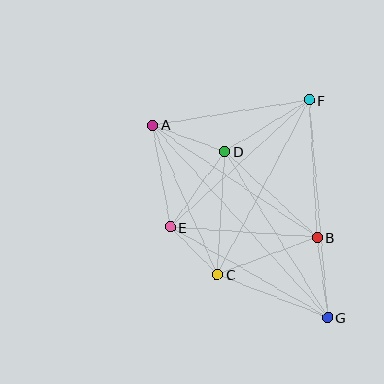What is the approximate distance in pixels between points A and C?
The distance between A and C is approximately 163 pixels.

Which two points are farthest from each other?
Points A and G are farthest from each other.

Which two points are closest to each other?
Points C and E are closest to each other.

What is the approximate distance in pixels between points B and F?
The distance between B and F is approximately 138 pixels.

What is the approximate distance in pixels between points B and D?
The distance between B and D is approximately 126 pixels.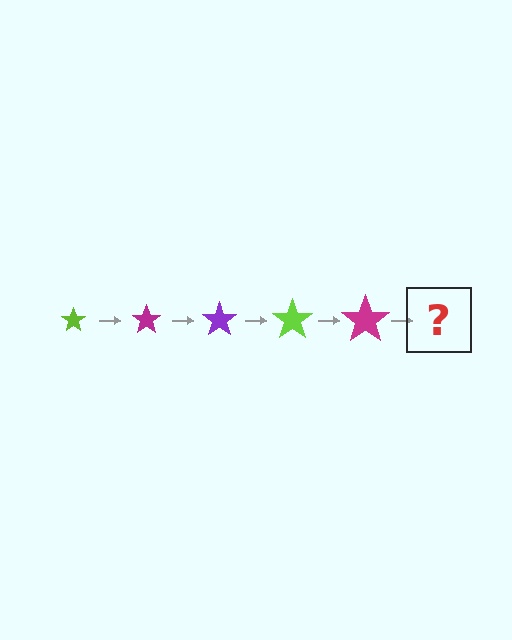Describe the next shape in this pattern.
It should be a purple star, larger than the previous one.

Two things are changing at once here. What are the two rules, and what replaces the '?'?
The two rules are that the star grows larger each step and the color cycles through lime, magenta, and purple. The '?' should be a purple star, larger than the previous one.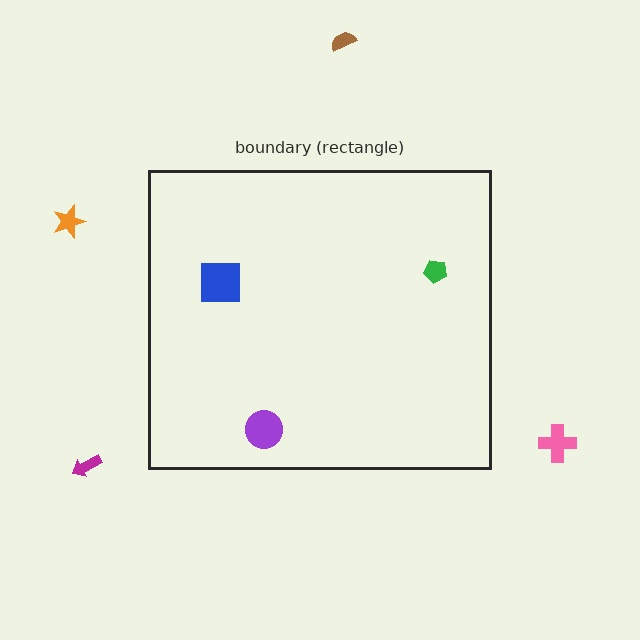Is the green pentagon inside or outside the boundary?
Inside.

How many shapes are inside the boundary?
3 inside, 4 outside.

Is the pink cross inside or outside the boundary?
Outside.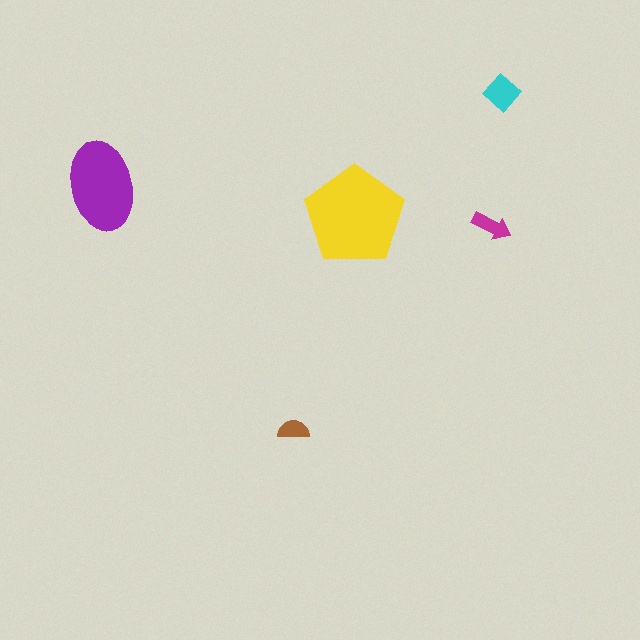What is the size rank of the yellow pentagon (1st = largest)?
1st.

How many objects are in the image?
There are 5 objects in the image.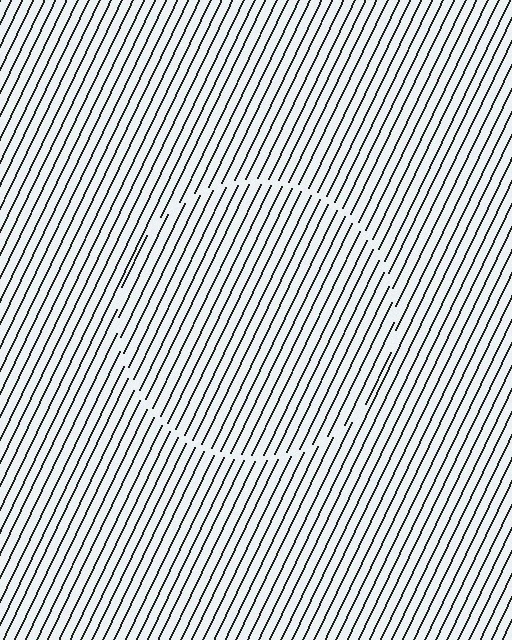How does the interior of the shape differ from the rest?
The interior of the shape contains the same grating, shifted by half a period — the contour is defined by the phase discontinuity where line-ends from the inner and outer gratings abut.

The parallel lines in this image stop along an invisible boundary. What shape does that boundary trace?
An illusory circle. The interior of the shape contains the same grating, shifted by half a period — the contour is defined by the phase discontinuity where line-ends from the inner and outer gratings abut.